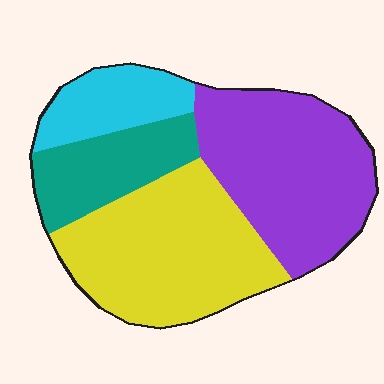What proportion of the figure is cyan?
Cyan covers around 15% of the figure.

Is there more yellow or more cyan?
Yellow.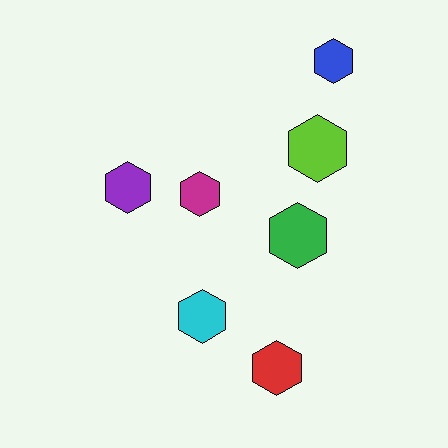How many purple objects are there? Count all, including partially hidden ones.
There is 1 purple object.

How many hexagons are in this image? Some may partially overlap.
There are 7 hexagons.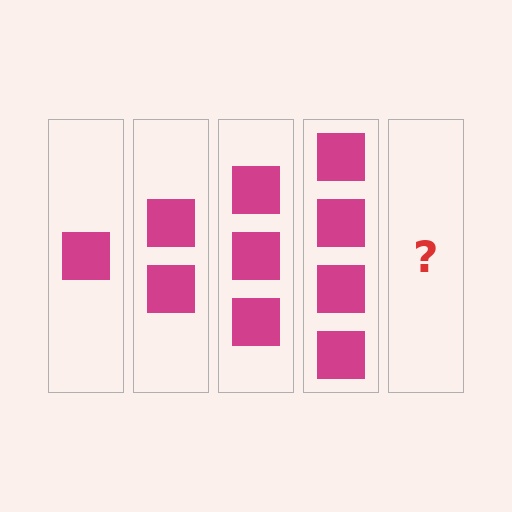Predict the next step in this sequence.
The next step is 5 squares.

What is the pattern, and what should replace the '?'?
The pattern is that each step adds one more square. The '?' should be 5 squares.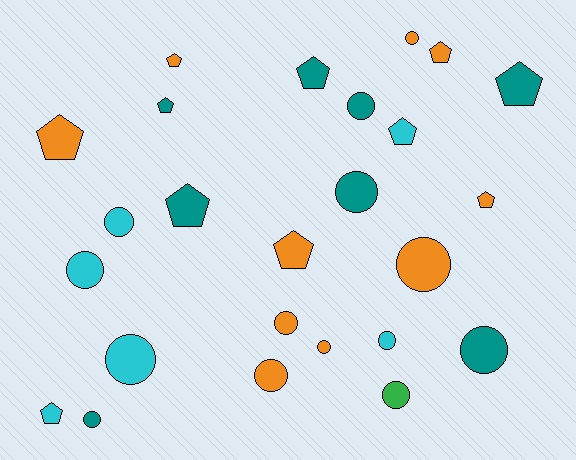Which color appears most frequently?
Orange, with 10 objects.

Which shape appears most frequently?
Circle, with 14 objects.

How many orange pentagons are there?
There are 5 orange pentagons.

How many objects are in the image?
There are 25 objects.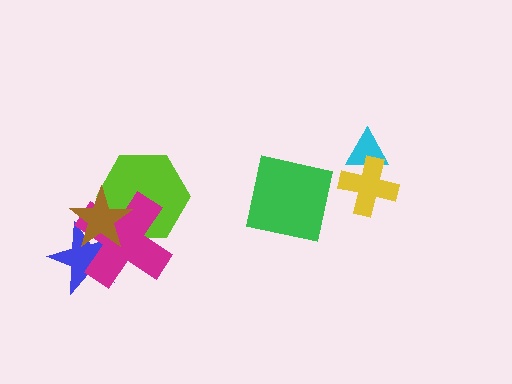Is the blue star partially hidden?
Yes, it is partially covered by another shape.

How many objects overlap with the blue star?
2 objects overlap with the blue star.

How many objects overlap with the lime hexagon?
2 objects overlap with the lime hexagon.